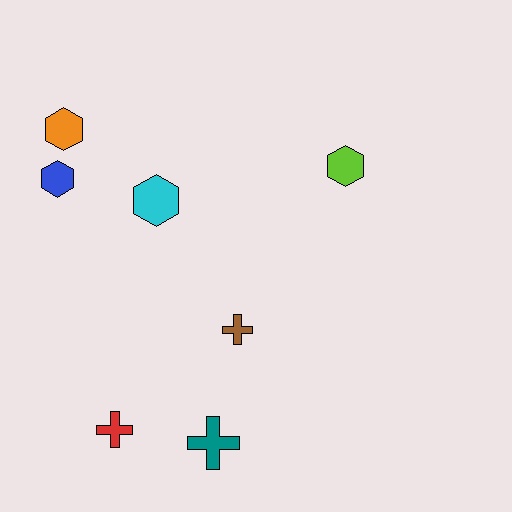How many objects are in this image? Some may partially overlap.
There are 7 objects.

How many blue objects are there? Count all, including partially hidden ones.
There is 1 blue object.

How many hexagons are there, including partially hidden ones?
There are 4 hexagons.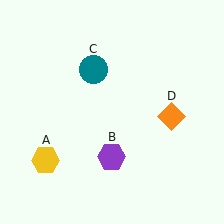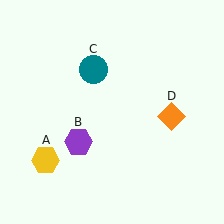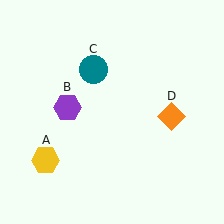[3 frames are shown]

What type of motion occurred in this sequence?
The purple hexagon (object B) rotated clockwise around the center of the scene.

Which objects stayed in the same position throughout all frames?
Yellow hexagon (object A) and teal circle (object C) and orange diamond (object D) remained stationary.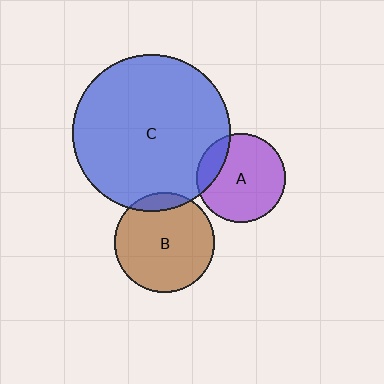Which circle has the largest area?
Circle C (blue).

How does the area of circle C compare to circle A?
Approximately 3.2 times.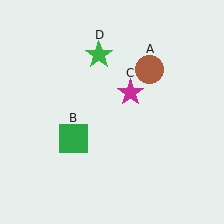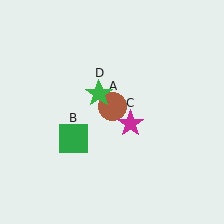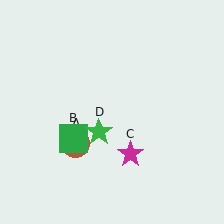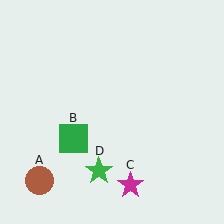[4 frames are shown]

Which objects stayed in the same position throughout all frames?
Green square (object B) remained stationary.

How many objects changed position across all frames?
3 objects changed position: brown circle (object A), magenta star (object C), green star (object D).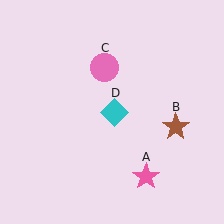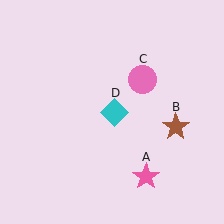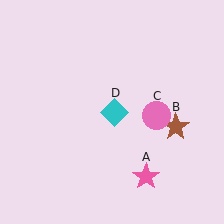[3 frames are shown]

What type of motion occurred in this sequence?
The pink circle (object C) rotated clockwise around the center of the scene.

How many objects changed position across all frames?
1 object changed position: pink circle (object C).